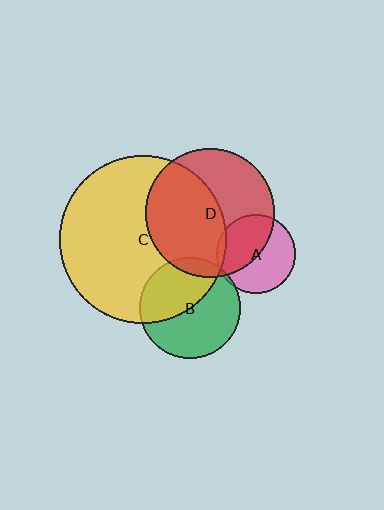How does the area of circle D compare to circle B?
Approximately 1.6 times.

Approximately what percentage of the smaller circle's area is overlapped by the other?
Approximately 45%.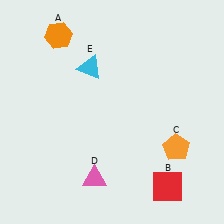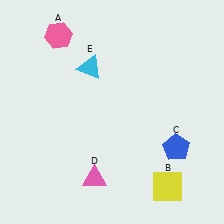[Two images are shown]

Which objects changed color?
A changed from orange to pink. B changed from red to yellow. C changed from orange to blue.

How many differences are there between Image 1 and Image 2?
There are 3 differences between the two images.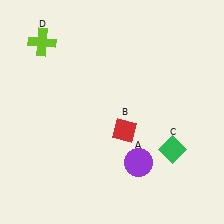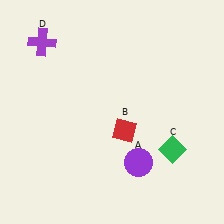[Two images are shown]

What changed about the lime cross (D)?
In Image 1, D is lime. In Image 2, it changed to purple.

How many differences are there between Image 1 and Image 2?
There is 1 difference between the two images.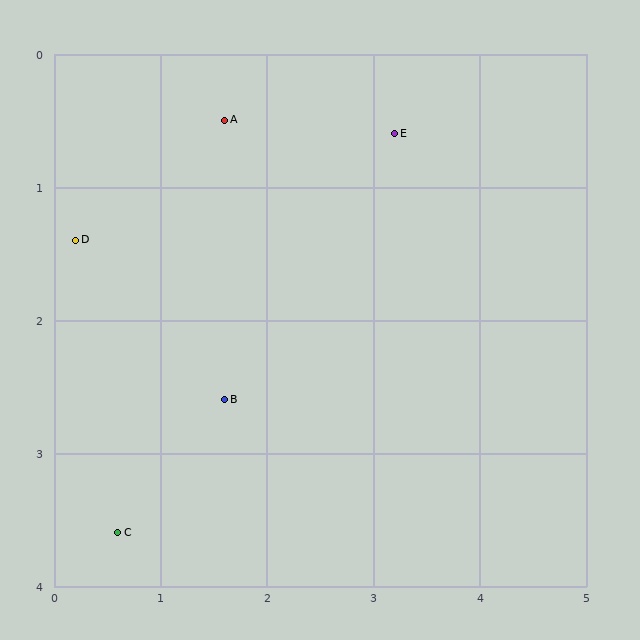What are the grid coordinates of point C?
Point C is at approximately (0.6, 3.6).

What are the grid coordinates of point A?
Point A is at approximately (1.6, 0.5).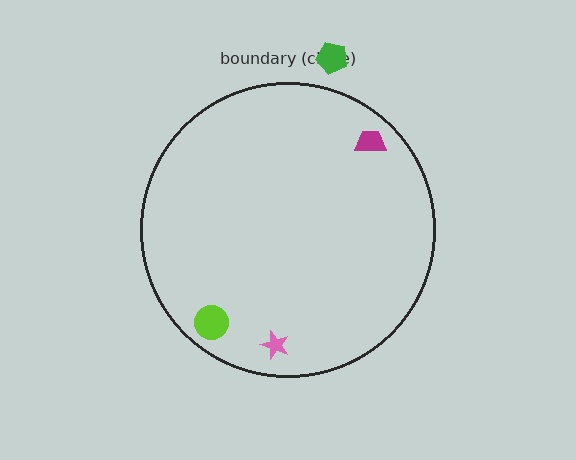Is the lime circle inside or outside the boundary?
Inside.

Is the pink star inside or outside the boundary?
Inside.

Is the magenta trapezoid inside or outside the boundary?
Inside.